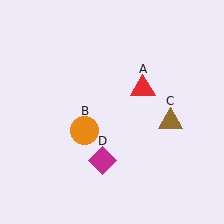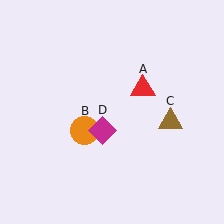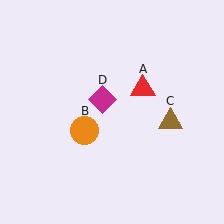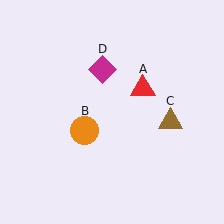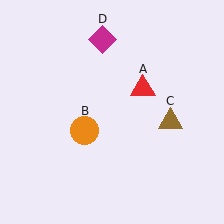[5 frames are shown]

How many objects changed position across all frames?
1 object changed position: magenta diamond (object D).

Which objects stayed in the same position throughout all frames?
Red triangle (object A) and orange circle (object B) and brown triangle (object C) remained stationary.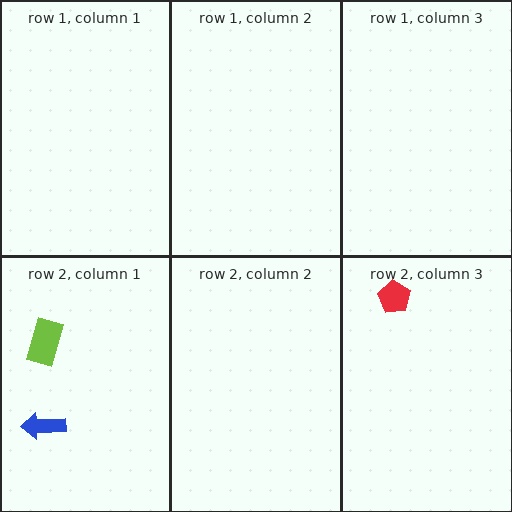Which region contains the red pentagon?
The row 2, column 3 region.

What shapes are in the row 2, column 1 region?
The lime rectangle, the blue arrow.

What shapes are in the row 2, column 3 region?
The red pentagon.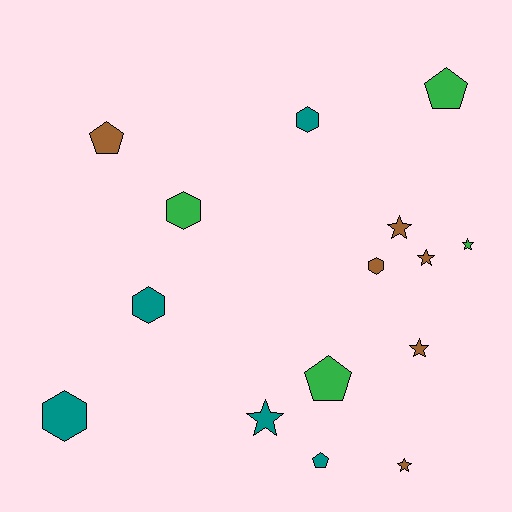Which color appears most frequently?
Brown, with 6 objects.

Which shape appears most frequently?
Star, with 6 objects.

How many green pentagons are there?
There are 2 green pentagons.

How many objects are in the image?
There are 15 objects.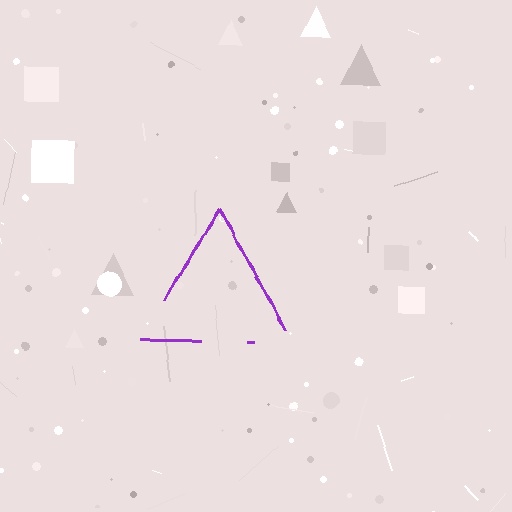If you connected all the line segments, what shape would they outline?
They would outline a triangle.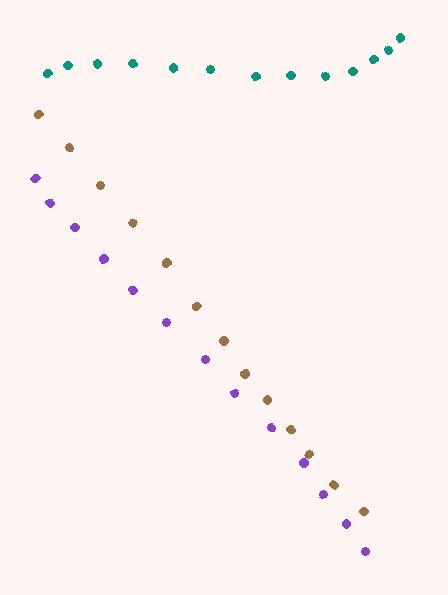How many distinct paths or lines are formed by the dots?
There are 3 distinct paths.